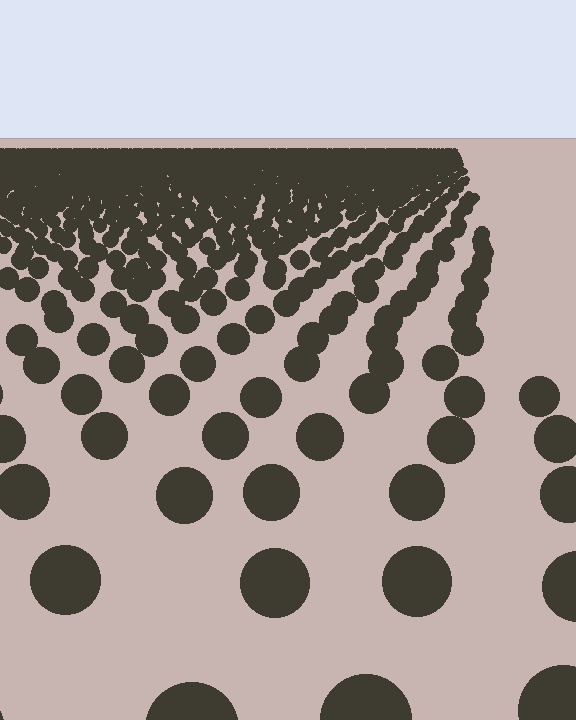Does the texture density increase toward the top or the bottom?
Density increases toward the top.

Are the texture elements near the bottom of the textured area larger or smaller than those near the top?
Larger. Near the bottom, elements are closer to the viewer and appear at a bigger on-screen size.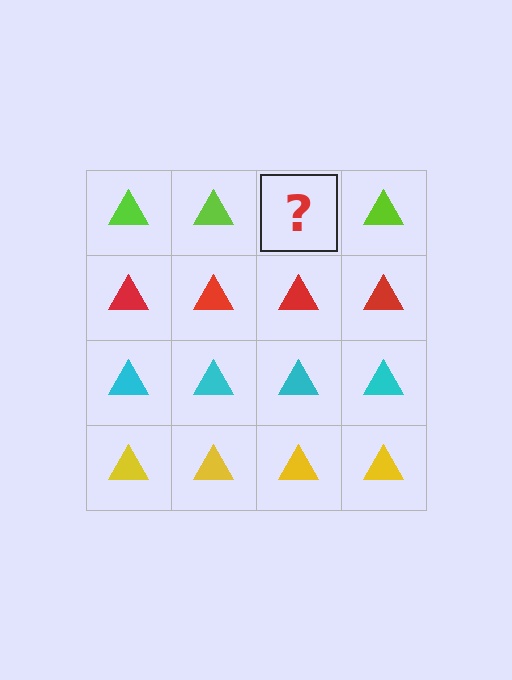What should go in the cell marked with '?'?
The missing cell should contain a lime triangle.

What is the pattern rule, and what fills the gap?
The rule is that each row has a consistent color. The gap should be filled with a lime triangle.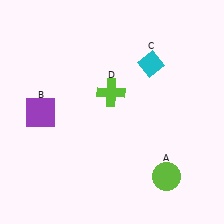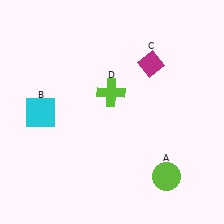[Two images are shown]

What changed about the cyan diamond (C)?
In Image 1, C is cyan. In Image 2, it changed to magenta.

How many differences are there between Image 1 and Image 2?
There are 2 differences between the two images.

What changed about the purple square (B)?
In Image 1, B is purple. In Image 2, it changed to cyan.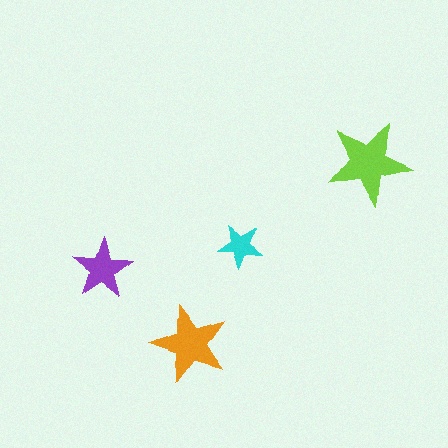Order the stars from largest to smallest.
the lime one, the orange one, the purple one, the cyan one.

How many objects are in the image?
There are 4 objects in the image.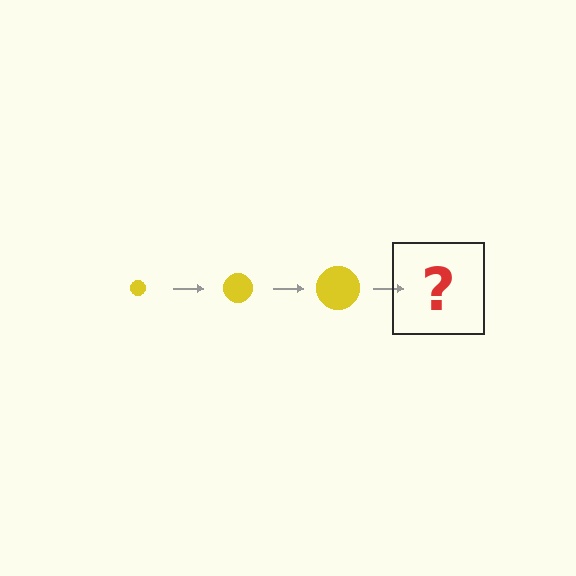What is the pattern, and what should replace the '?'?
The pattern is that the circle gets progressively larger each step. The '?' should be a yellow circle, larger than the previous one.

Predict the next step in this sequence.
The next step is a yellow circle, larger than the previous one.